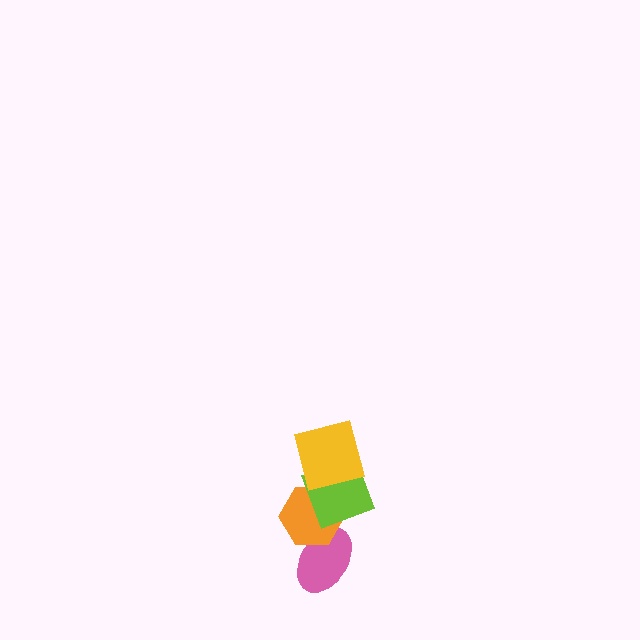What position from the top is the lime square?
The lime square is 2nd from the top.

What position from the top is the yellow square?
The yellow square is 1st from the top.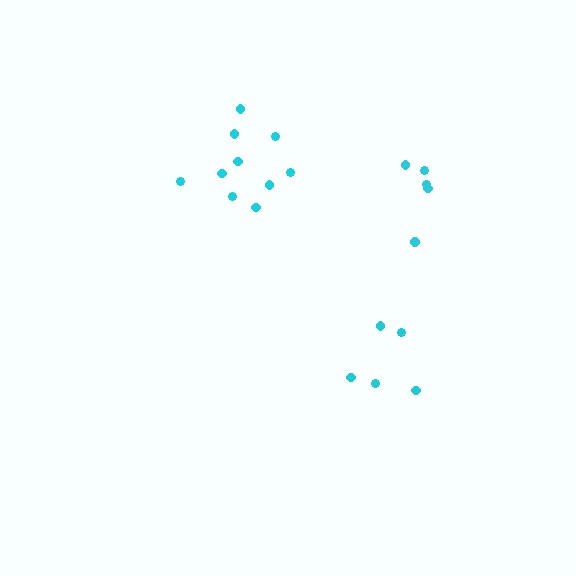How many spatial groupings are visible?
There are 3 spatial groupings.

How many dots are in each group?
Group 1: 5 dots, Group 2: 5 dots, Group 3: 10 dots (20 total).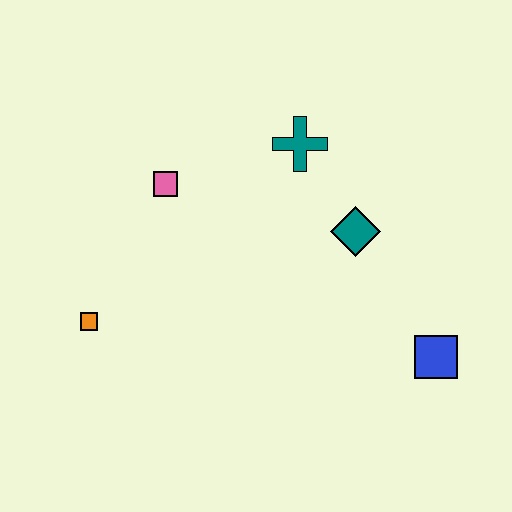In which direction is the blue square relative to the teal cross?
The blue square is below the teal cross.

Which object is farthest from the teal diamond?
The orange square is farthest from the teal diamond.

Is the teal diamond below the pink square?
Yes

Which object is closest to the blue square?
The teal diamond is closest to the blue square.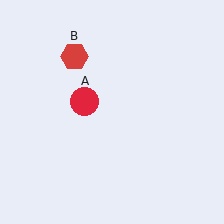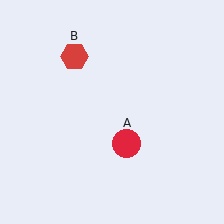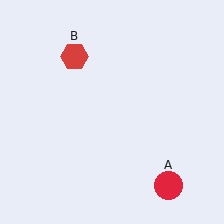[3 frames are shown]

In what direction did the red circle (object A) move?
The red circle (object A) moved down and to the right.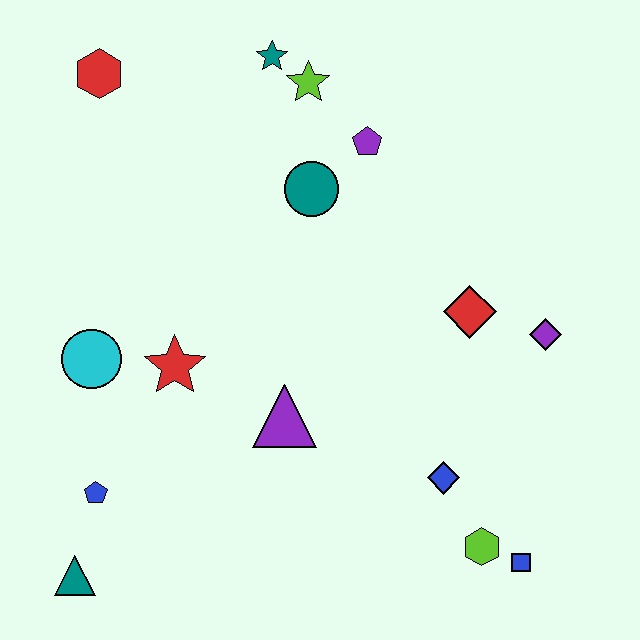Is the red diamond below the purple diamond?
No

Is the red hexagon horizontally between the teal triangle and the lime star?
Yes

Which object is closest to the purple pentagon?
The teal circle is closest to the purple pentagon.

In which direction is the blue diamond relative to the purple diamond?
The blue diamond is below the purple diamond.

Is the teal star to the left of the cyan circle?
No